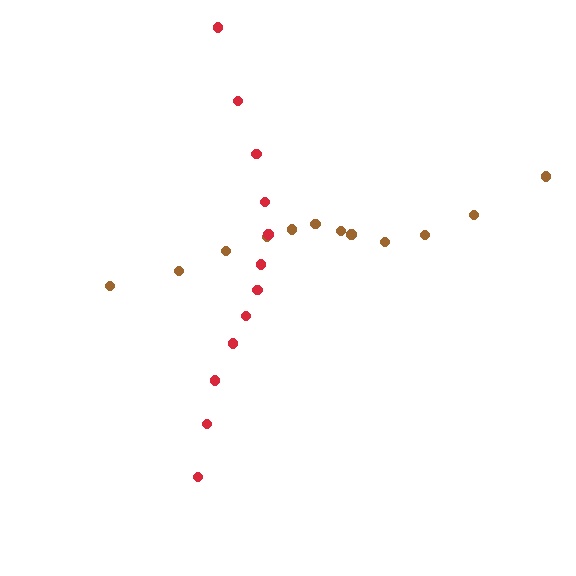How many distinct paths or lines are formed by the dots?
There are 2 distinct paths.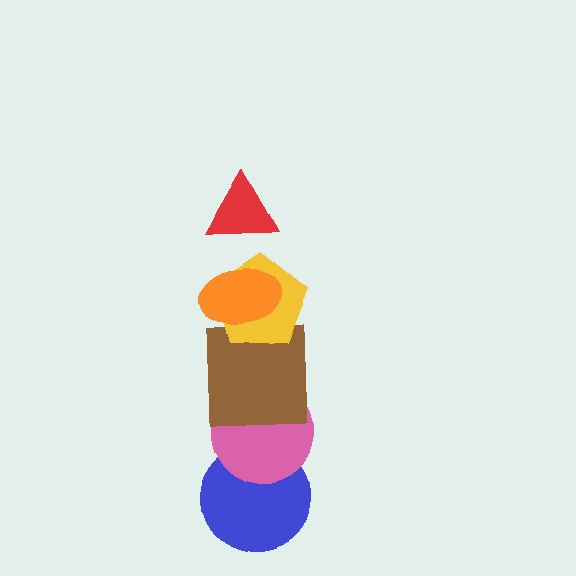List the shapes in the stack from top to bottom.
From top to bottom: the red triangle, the orange ellipse, the yellow pentagon, the brown square, the pink circle, the blue circle.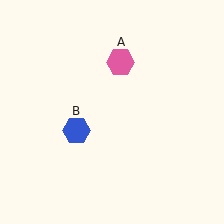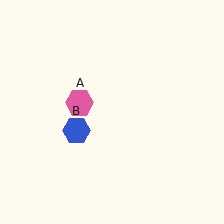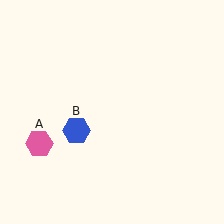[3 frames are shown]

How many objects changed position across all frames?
1 object changed position: pink hexagon (object A).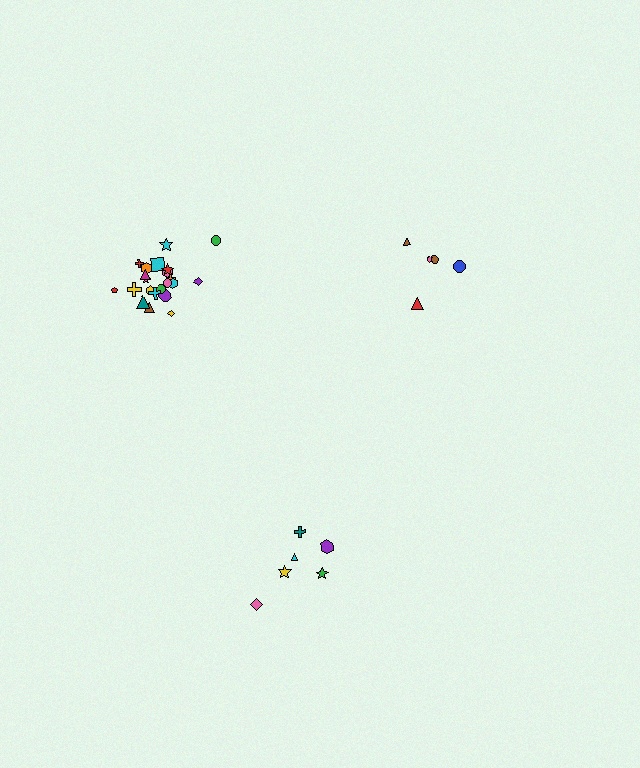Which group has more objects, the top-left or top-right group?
The top-left group.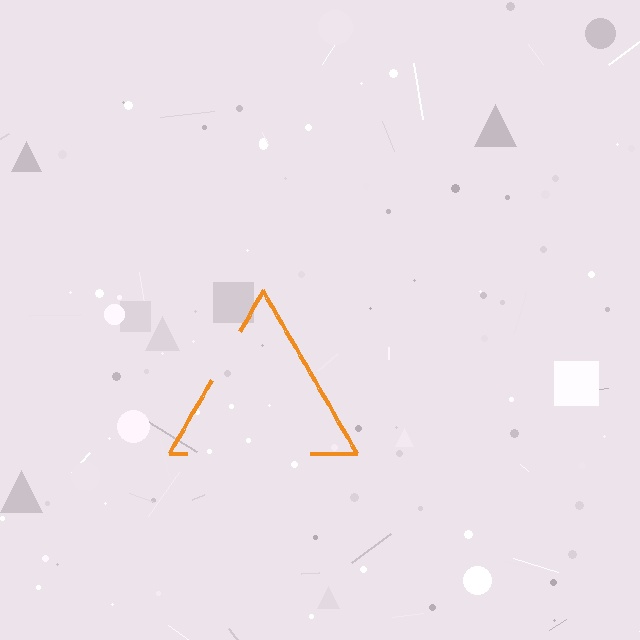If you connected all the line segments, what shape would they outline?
They would outline a triangle.